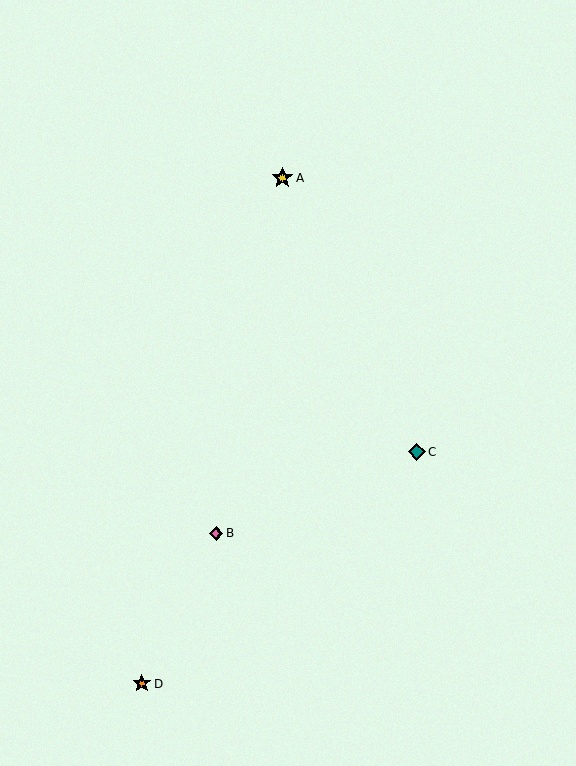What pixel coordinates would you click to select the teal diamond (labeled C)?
Click at (417, 452) to select the teal diamond C.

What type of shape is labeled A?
Shape A is a yellow star.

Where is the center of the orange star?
The center of the orange star is at (142, 684).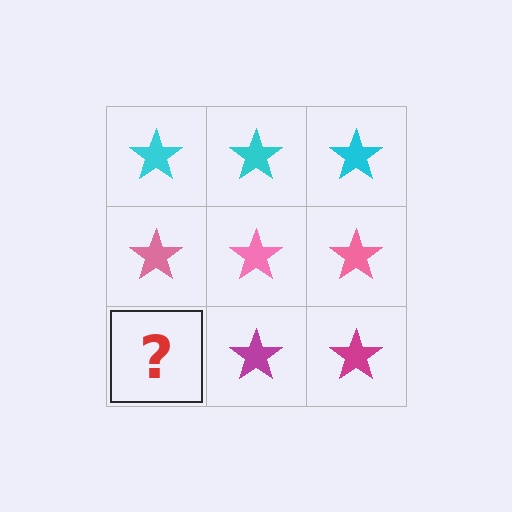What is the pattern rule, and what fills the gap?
The rule is that each row has a consistent color. The gap should be filled with a magenta star.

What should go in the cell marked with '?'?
The missing cell should contain a magenta star.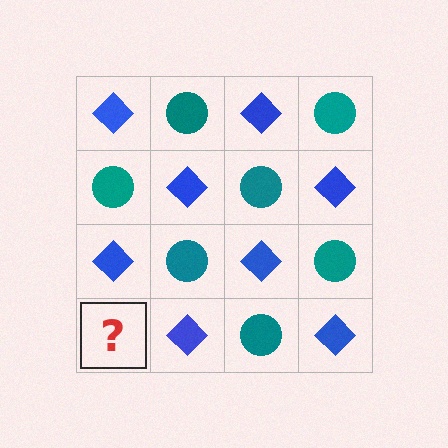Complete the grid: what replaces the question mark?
The question mark should be replaced with a teal circle.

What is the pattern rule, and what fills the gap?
The rule is that it alternates blue diamond and teal circle in a checkerboard pattern. The gap should be filled with a teal circle.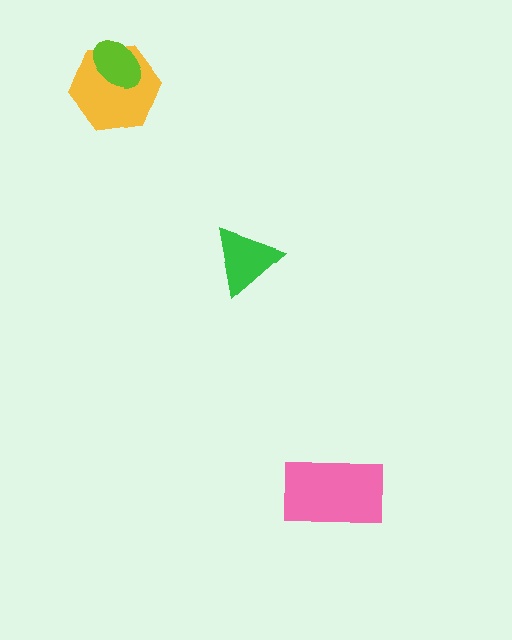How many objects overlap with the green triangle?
0 objects overlap with the green triangle.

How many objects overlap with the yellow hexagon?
1 object overlaps with the yellow hexagon.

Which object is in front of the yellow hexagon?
The lime ellipse is in front of the yellow hexagon.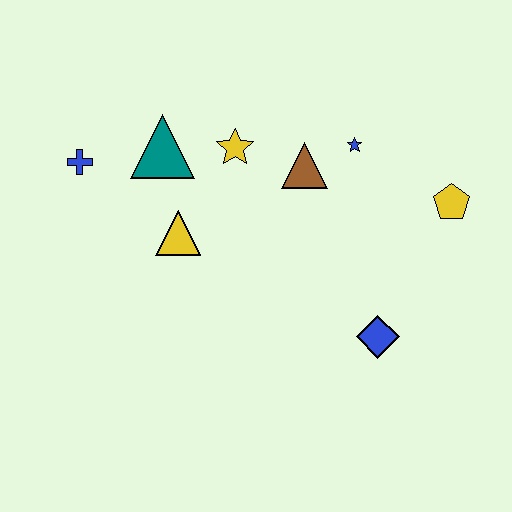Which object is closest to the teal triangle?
The yellow star is closest to the teal triangle.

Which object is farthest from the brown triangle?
The blue cross is farthest from the brown triangle.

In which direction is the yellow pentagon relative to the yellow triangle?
The yellow pentagon is to the right of the yellow triangle.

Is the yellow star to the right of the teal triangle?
Yes